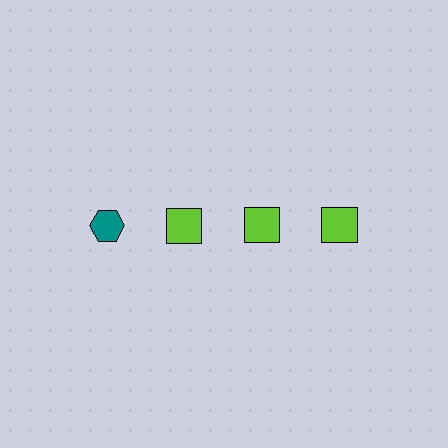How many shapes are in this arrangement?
There are 4 shapes arranged in a grid pattern.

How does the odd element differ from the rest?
It differs in both color (teal instead of lime) and shape (hexagon instead of square).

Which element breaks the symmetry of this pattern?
The teal hexagon in the top row, leftmost column breaks the symmetry. All other shapes are lime squares.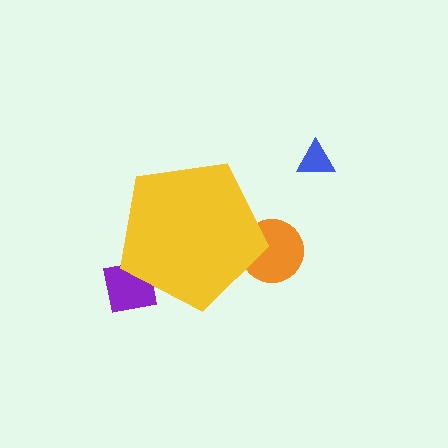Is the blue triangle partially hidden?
No, the blue triangle is fully visible.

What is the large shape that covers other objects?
A yellow pentagon.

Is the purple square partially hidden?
Yes, the purple square is partially hidden behind the yellow pentagon.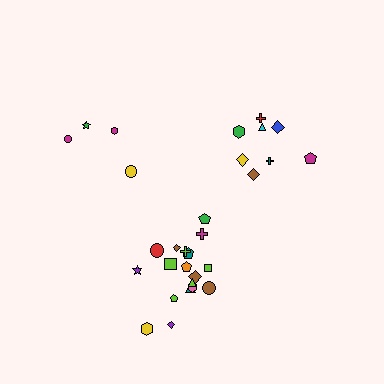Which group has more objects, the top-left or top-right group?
The top-right group.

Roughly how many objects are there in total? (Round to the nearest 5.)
Roughly 30 objects in total.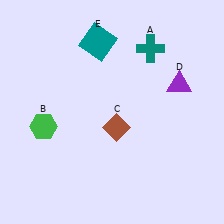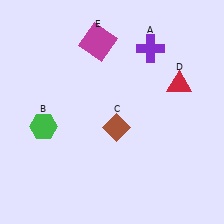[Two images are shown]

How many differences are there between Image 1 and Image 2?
There are 3 differences between the two images.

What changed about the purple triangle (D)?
In Image 1, D is purple. In Image 2, it changed to red.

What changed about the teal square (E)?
In Image 1, E is teal. In Image 2, it changed to magenta.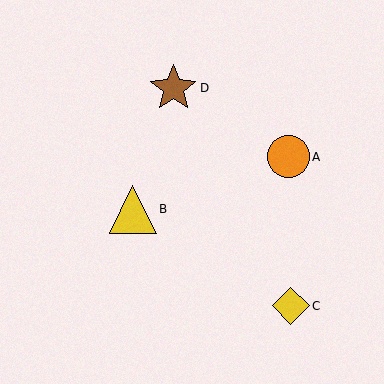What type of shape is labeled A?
Shape A is an orange circle.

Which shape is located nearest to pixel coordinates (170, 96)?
The brown star (labeled D) at (173, 88) is nearest to that location.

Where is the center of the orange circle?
The center of the orange circle is at (288, 157).